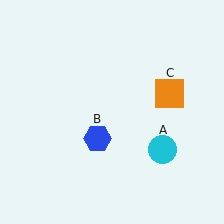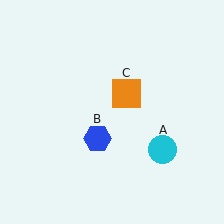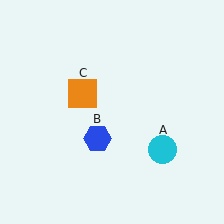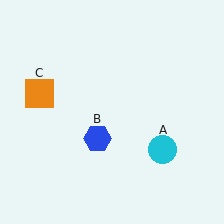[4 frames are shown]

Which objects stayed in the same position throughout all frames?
Cyan circle (object A) and blue hexagon (object B) remained stationary.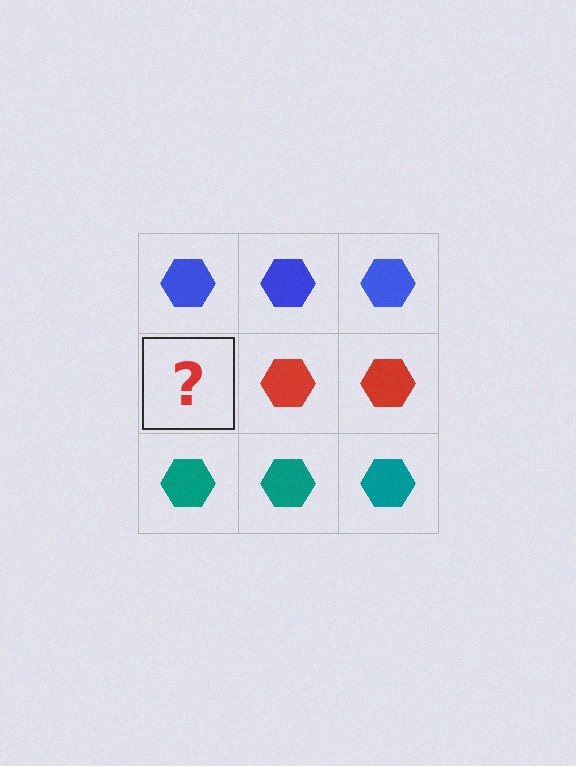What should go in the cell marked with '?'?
The missing cell should contain a red hexagon.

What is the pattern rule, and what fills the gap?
The rule is that each row has a consistent color. The gap should be filled with a red hexagon.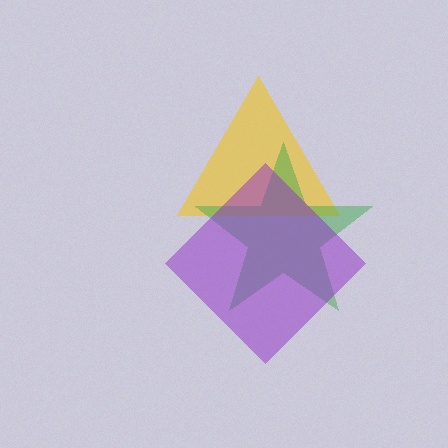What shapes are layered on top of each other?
The layered shapes are: a yellow triangle, a green star, a purple diamond.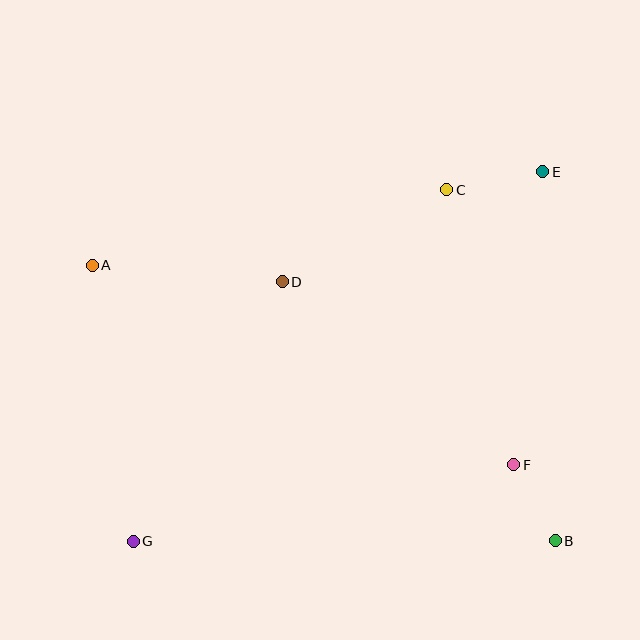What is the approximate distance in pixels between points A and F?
The distance between A and F is approximately 466 pixels.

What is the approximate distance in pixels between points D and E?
The distance between D and E is approximately 282 pixels.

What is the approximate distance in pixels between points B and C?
The distance between B and C is approximately 367 pixels.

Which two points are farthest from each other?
Points E and G are farthest from each other.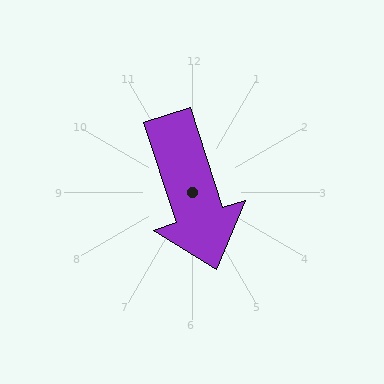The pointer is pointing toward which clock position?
Roughly 5 o'clock.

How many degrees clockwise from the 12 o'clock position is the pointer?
Approximately 162 degrees.